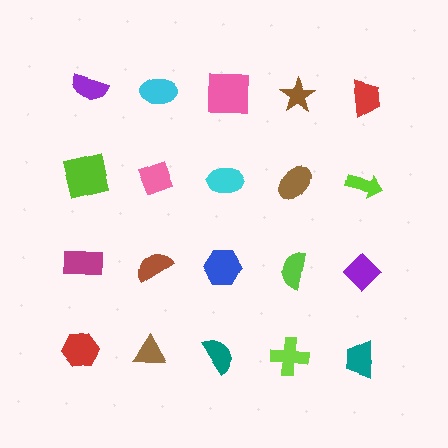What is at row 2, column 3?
A cyan ellipse.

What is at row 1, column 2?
A cyan ellipse.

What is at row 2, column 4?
A brown ellipse.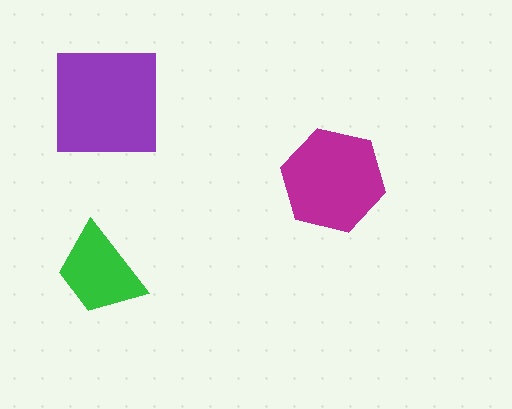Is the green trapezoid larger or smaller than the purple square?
Smaller.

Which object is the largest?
The purple square.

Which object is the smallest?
The green trapezoid.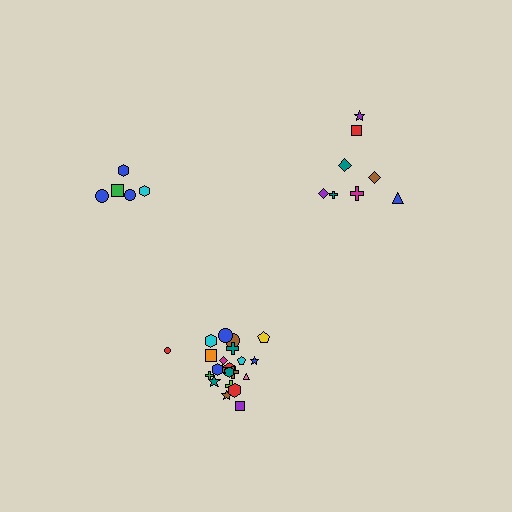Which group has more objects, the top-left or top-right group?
The top-right group.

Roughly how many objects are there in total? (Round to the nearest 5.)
Roughly 35 objects in total.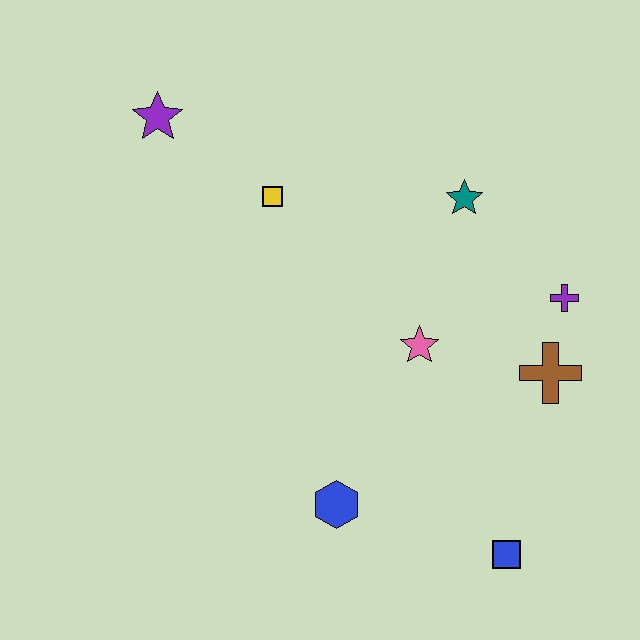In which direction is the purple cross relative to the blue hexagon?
The purple cross is to the right of the blue hexagon.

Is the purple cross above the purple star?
No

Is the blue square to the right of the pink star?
Yes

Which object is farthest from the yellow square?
The blue square is farthest from the yellow square.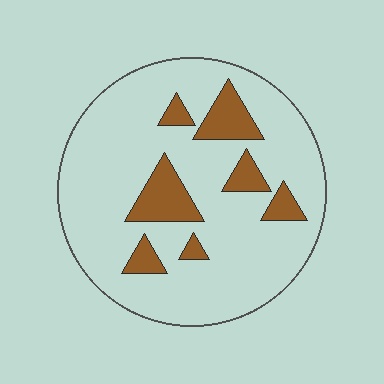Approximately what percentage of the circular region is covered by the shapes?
Approximately 15%.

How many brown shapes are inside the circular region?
7.